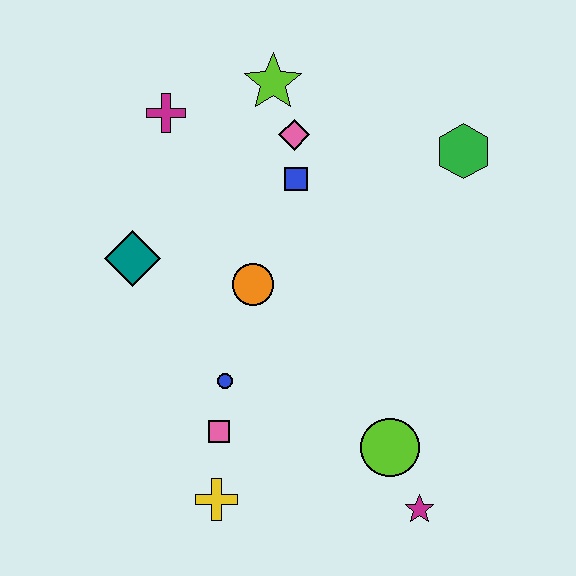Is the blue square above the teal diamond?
Yes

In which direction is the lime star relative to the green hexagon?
The lime star is to the left of the green hexagon.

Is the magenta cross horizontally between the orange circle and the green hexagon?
No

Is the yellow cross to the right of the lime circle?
No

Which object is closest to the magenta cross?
The lime star is closest to the magenta cross.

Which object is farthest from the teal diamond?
The magenta star is farthest from the teal diamond.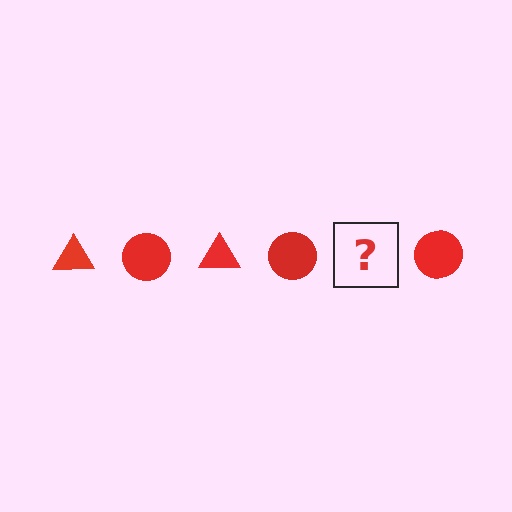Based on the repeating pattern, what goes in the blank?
The blank should be a red triangle.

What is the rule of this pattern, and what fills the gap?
The rule is that the pattern cycles through triangle, circle shapes in red. The gap should be filled with a red triangle.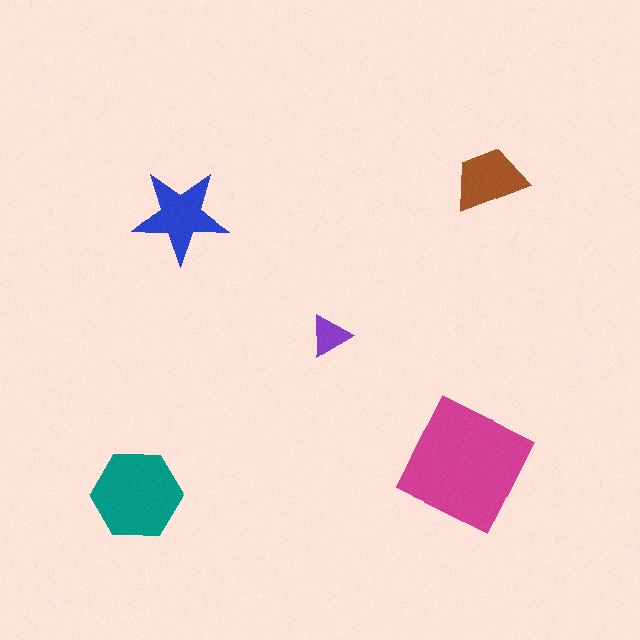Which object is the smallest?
The purple triangle.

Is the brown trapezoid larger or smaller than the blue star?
Smaller.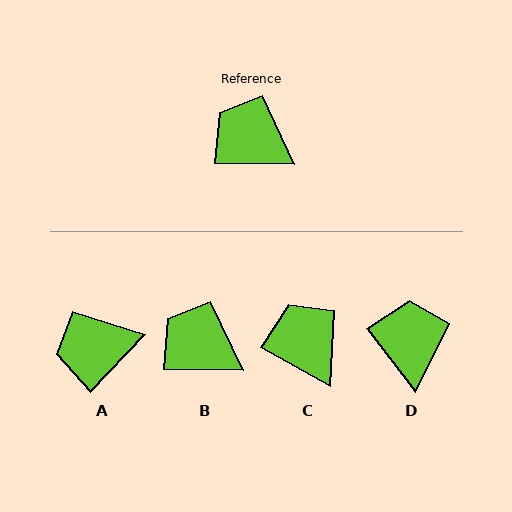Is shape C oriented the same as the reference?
No, it is off by about 29 degrees.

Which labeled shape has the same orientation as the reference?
B.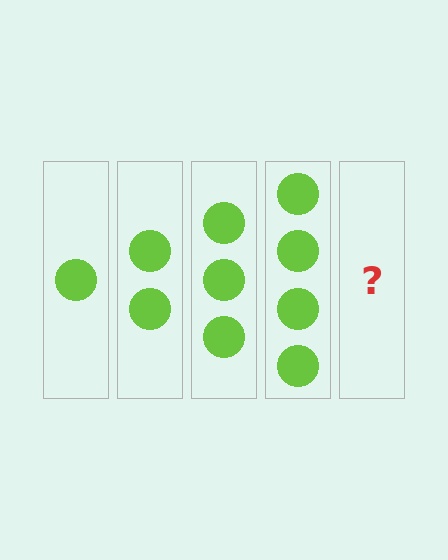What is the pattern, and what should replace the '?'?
The pattern is that each step adds one more circle. The '?' should be 5 circles.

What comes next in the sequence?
The next element should be 5 circles.